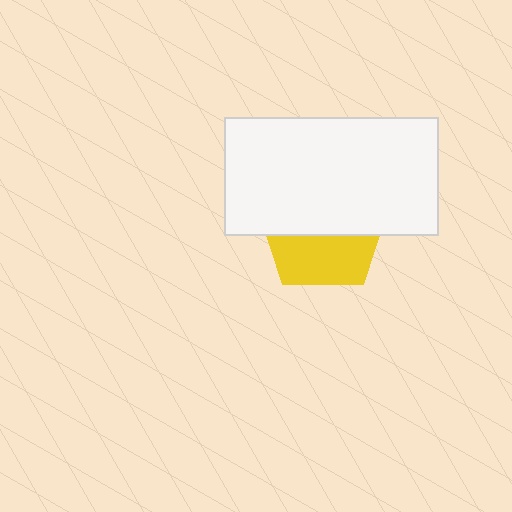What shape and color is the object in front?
The object in front is a white rectangle.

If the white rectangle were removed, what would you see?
You would see the complete yellow pentagon.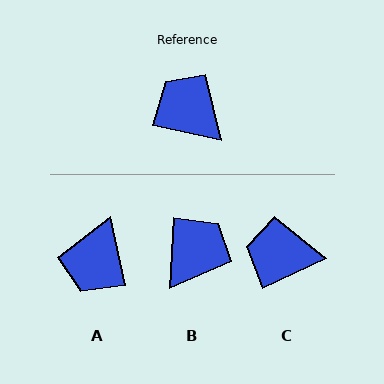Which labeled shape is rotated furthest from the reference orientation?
A, about 114 degrees away.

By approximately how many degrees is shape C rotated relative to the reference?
Approximately 37 degrees counter-clockwise.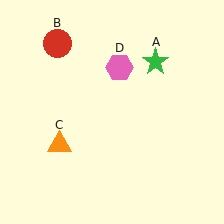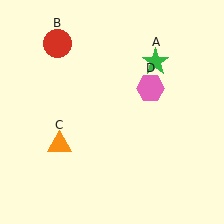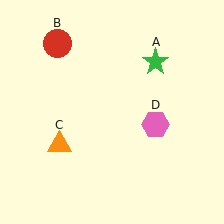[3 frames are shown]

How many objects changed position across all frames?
1 object changed position: pink hexagon (object D).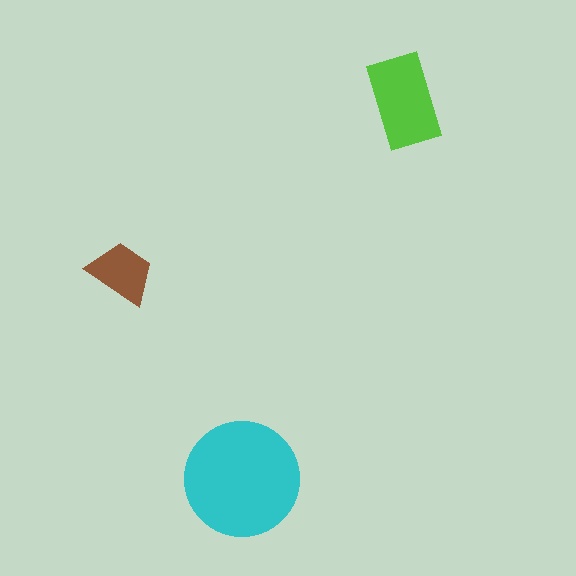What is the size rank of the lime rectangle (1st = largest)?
2nd.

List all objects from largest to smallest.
The cyan circle, the lime rectangle, the brown trapezoid.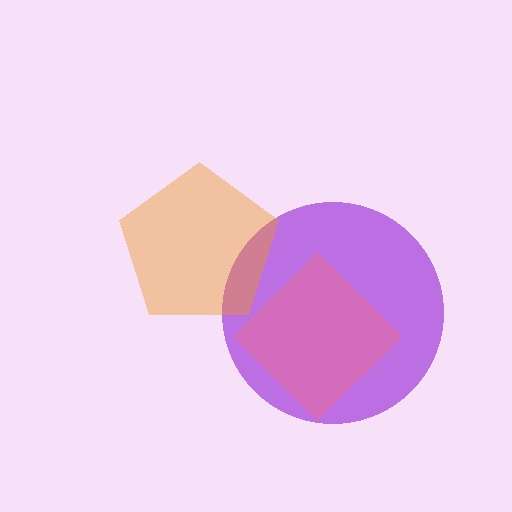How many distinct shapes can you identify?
There are 3 distinct shapes: a purple circle, a pink diamond, an orange pentagon.